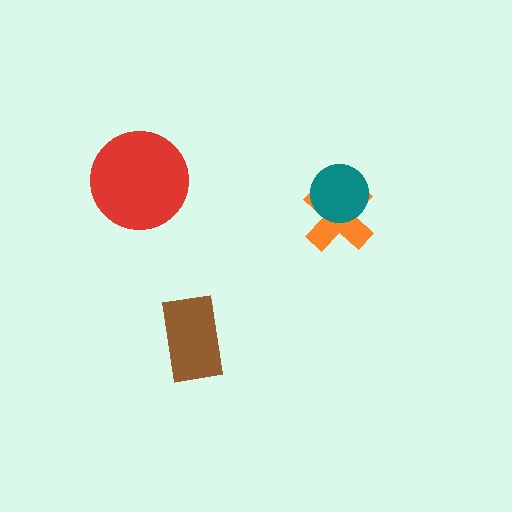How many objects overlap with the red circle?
0 objects overlap with the red circle.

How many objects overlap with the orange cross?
1 object overlaps with the orange cross.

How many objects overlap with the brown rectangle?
0 objects overlap with the brown rectangle.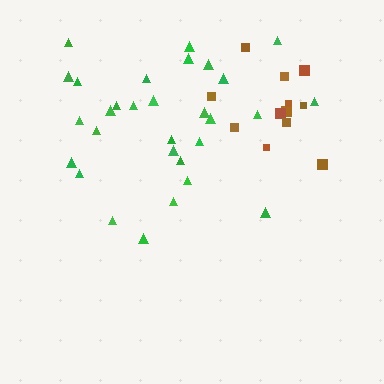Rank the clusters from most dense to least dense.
brown, green.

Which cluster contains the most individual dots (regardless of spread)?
Green (30).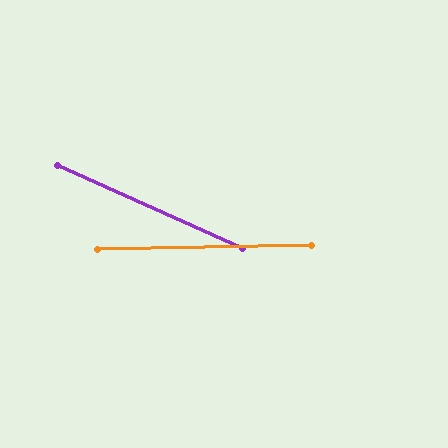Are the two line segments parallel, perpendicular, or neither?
Neither parallel nor perpendicular — they differ by about 25°.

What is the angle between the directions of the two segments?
Approximately 25 degrees.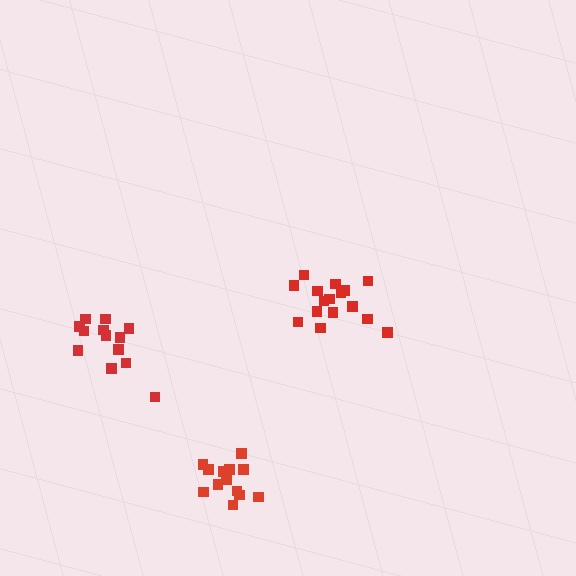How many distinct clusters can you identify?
There are 3 distinct clusters.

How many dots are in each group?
Group 1: 16 dots, Group 2: 13 dots, Group 3: 13 dots (42 total).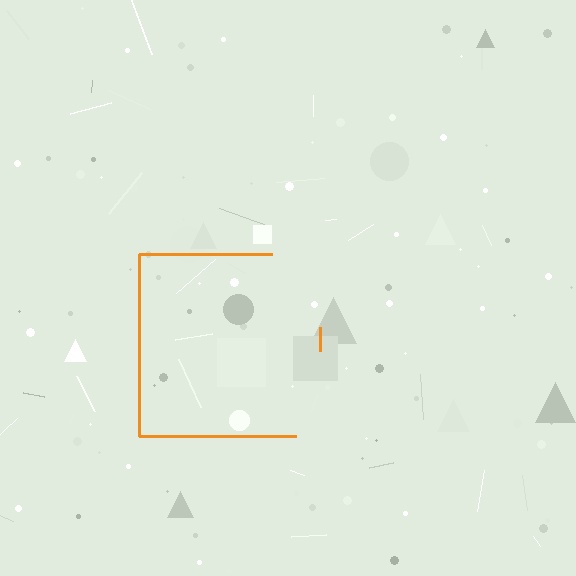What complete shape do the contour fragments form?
The contour fragments form a square.